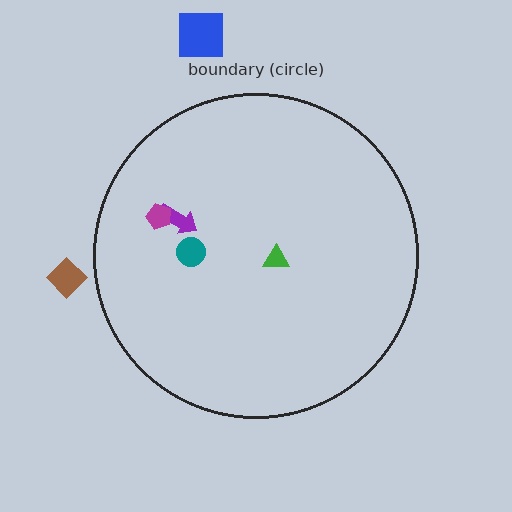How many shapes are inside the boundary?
4 inside, 2 outside.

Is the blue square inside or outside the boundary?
Outside.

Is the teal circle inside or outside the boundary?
Inside.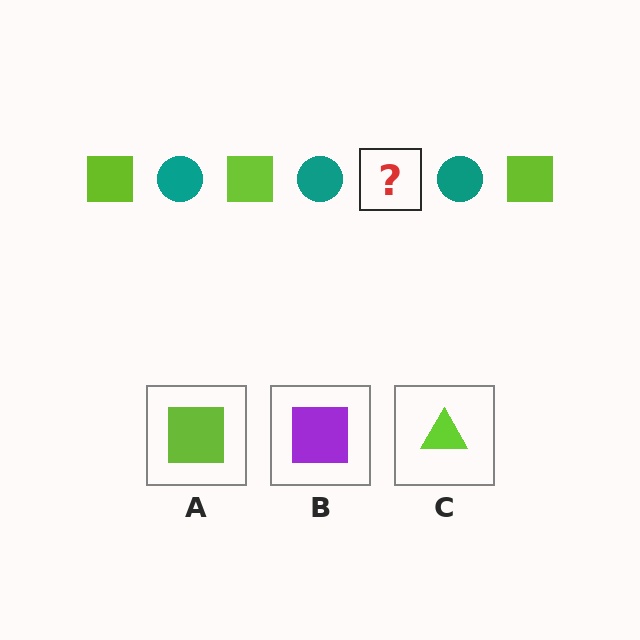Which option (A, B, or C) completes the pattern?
A.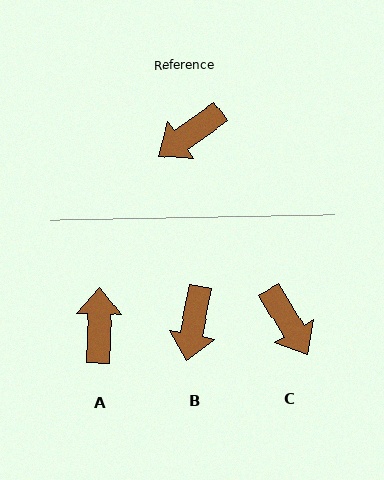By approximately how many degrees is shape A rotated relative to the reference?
Approximately 127 degrees clockwise.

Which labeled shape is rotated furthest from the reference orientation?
A, about 127 degrees away.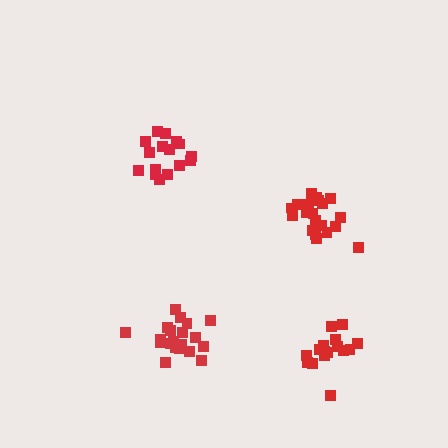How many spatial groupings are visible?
There are 4 spatial groupings.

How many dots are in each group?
Group 1: 16 dots, Group 2: 20 dots, Group 3: 16 dots, Group 4: 20 dots (72 total).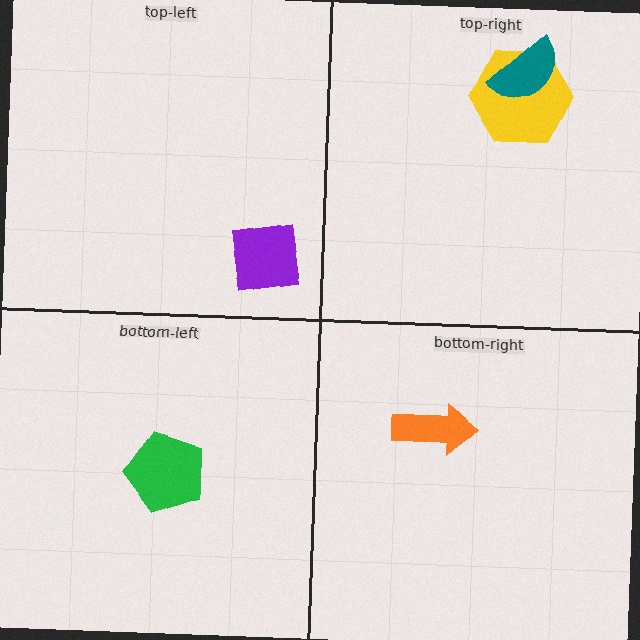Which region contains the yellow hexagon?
The top-right region.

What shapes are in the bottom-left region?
The green pentagon.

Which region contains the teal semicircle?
The top-right region.